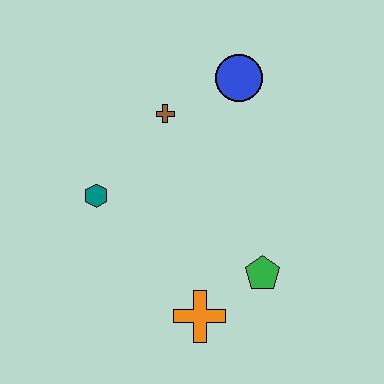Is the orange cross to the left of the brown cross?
No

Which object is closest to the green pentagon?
The orange cross is closest to the green pentagon.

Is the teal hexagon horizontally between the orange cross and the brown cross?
No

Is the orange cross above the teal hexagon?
No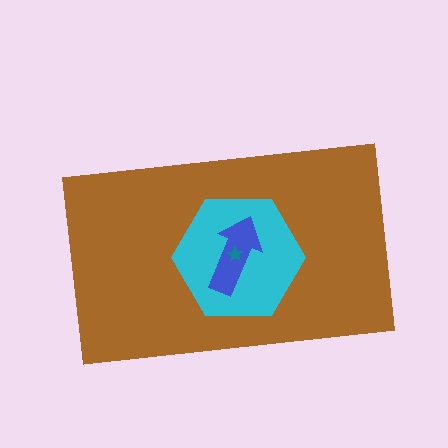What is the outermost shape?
The brown rectangle.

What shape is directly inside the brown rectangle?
The cyan hexagon.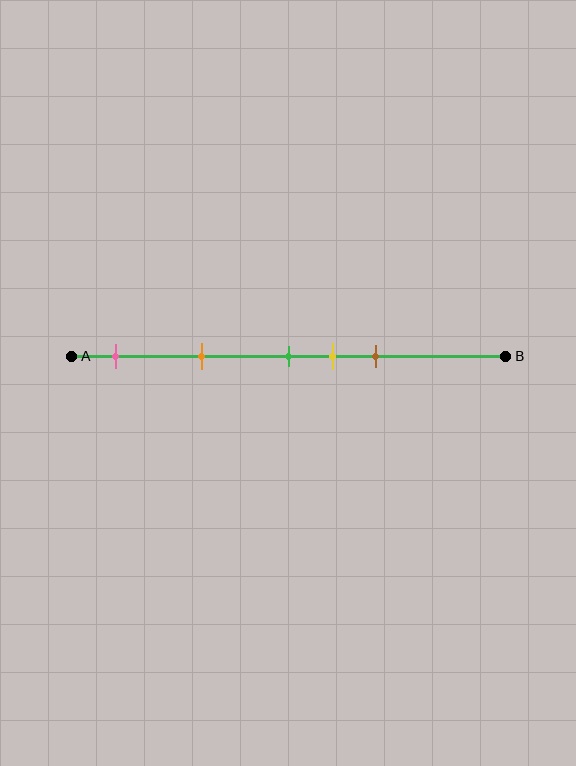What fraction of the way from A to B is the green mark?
The green mark is approximately 50% (0.5) of the way from A to B.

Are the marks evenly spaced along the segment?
No, the marks are not evenly spaced.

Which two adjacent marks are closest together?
The green and yellow marks are the closest adjacent pair.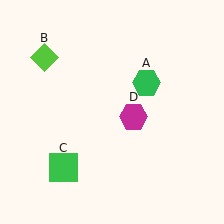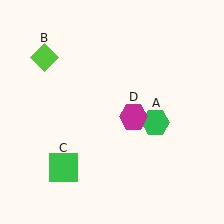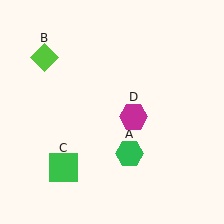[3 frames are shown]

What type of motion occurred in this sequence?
The green hexagon (object A) rotated clockwise around the center of the scene.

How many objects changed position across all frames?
1 object changed position: green hexagon (object A).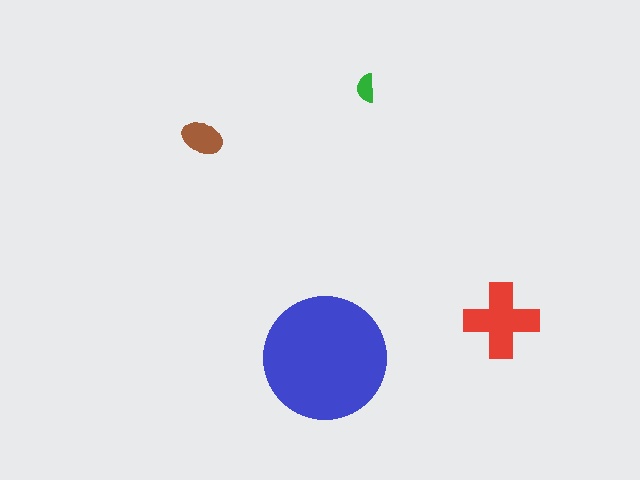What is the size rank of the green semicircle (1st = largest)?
4th.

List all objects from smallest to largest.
The green semicircle, the brown ellipse, the red cross, the blue circle.